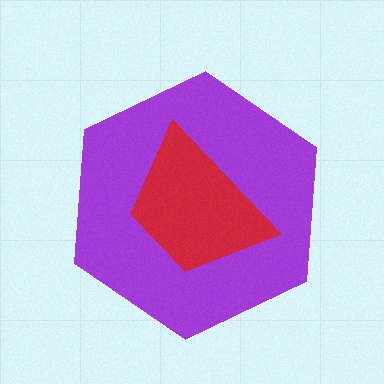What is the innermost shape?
The red trapezoid.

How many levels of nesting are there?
2.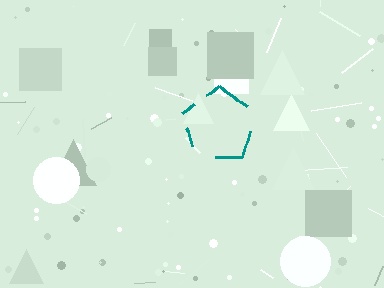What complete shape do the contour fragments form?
The contour fragments form a pentagon.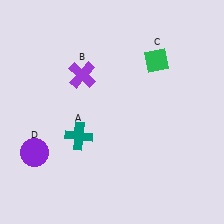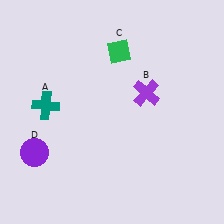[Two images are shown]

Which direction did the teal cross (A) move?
The teal cross (A) moved left.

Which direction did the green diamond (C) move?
The green diamond (C) moved left.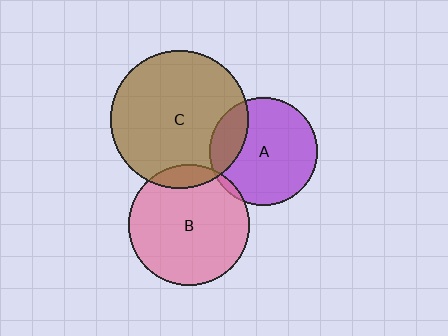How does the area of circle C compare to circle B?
Approximately 1.3 times.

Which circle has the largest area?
Circle C (brown).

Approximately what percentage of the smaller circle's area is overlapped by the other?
Approximately 20%.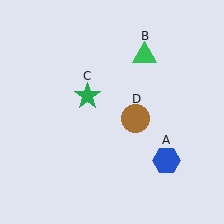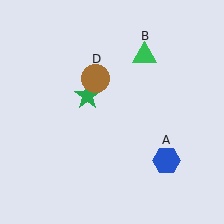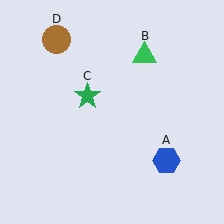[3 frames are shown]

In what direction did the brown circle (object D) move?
The brown circle (object D) moved up and to the left.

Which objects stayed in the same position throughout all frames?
Blue hexagon (object A) and green triangle (object B) and green star (object C) remained stationary.